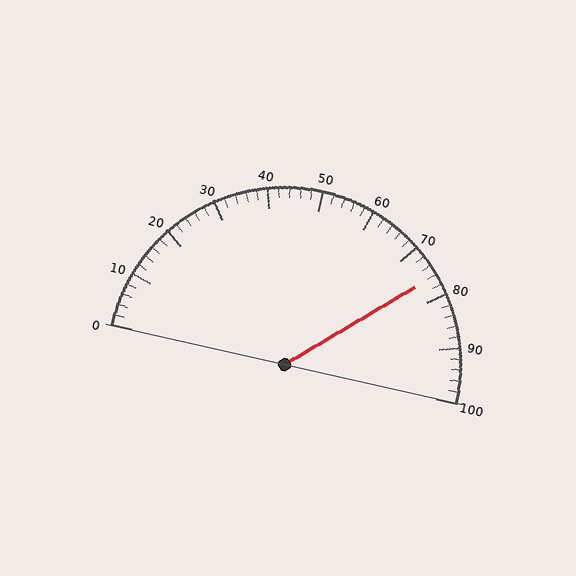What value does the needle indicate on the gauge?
The needle indicates approximately 76.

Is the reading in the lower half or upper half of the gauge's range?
The reading is in the upper half of the range (0 to 100).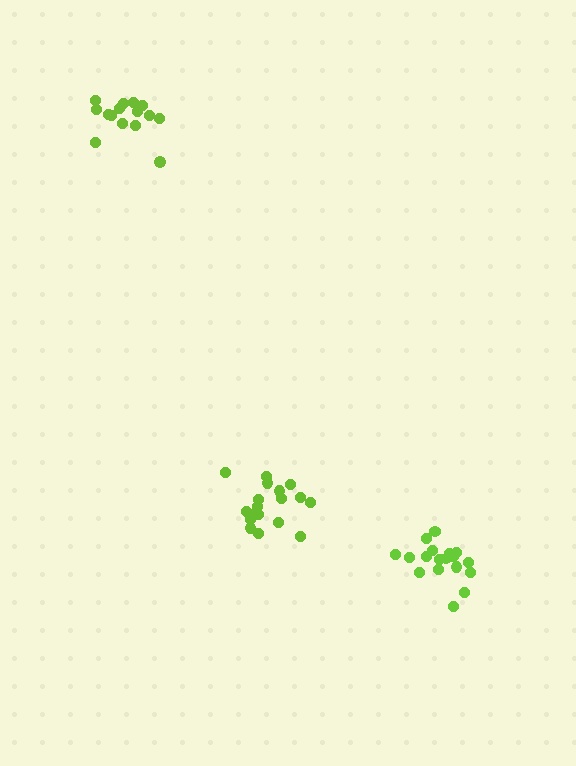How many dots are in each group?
Group 1: 18 dots, Group 2: 15 dots, Group 3: 18 dots (51 total).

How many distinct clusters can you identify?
There are 3 distinct clusters.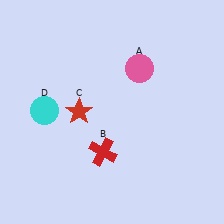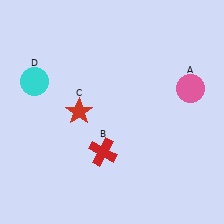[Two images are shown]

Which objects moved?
The objects that moved are: the pink circle (A), the cyan circle (D).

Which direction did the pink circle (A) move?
The pink circle (A) moved right.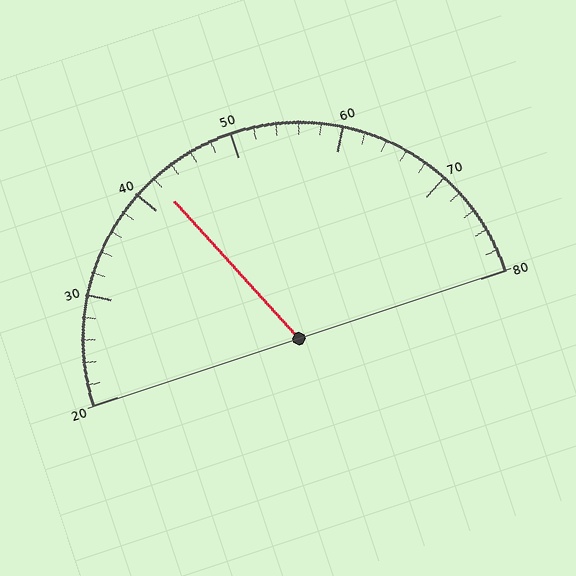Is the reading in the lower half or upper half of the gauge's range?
The reading is in the lower half of the range (20 to 80).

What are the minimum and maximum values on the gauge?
The gauge ranges from 20 to 80.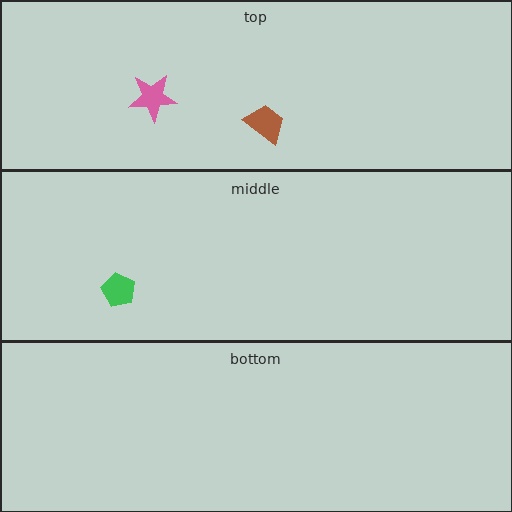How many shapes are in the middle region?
1.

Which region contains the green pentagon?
The middle region.